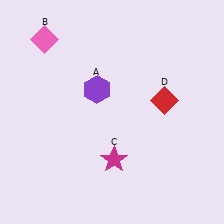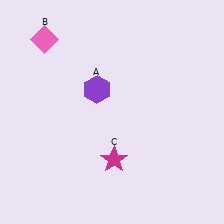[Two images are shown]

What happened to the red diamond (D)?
The red diamond (D) was removed in Image 2. It was in the top-right area of Image 1.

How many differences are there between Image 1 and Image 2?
There is 1 difference between the two images.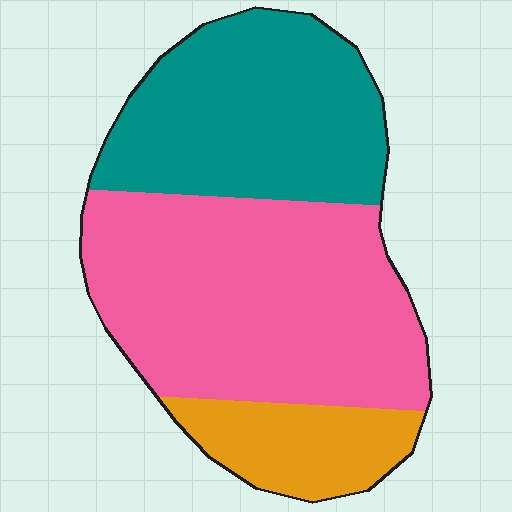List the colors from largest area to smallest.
From largest to smallest: pink, teal, orange.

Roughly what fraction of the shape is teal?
Teal takes up between a quarter and a half of the shape.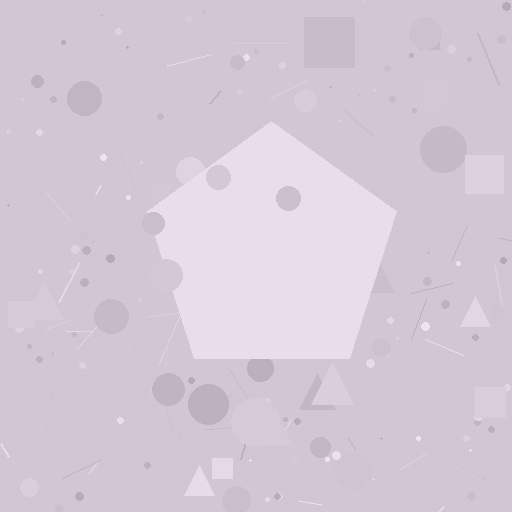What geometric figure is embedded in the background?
A pentagon is embedded in the background.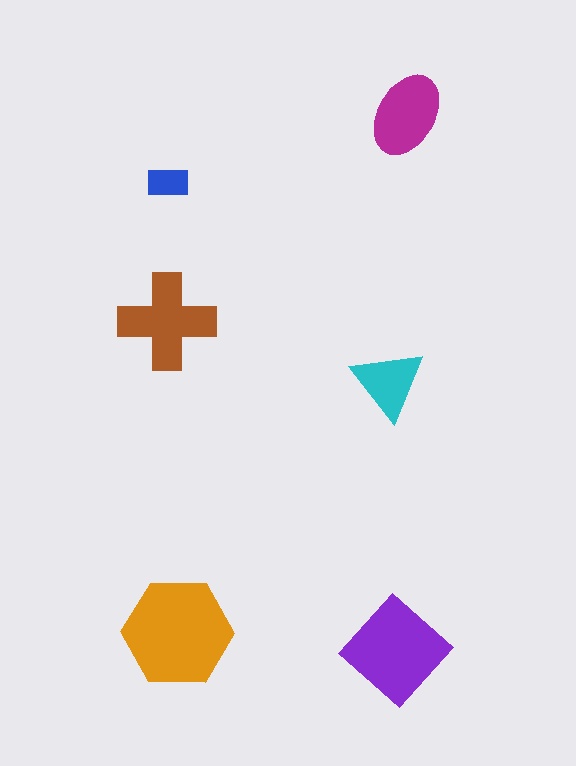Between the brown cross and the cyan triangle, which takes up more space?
The brown cross.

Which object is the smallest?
The blue rectangle.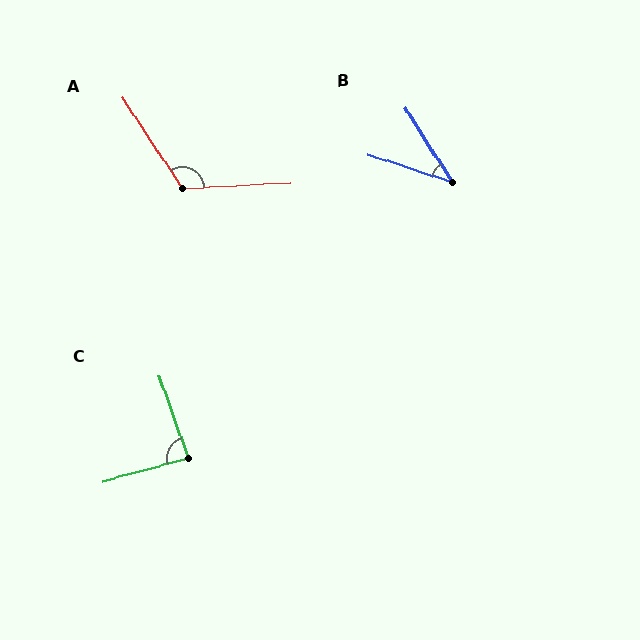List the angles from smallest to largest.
B (39°), C (86°), A (120°).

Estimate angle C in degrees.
Approximately 86 degrees.